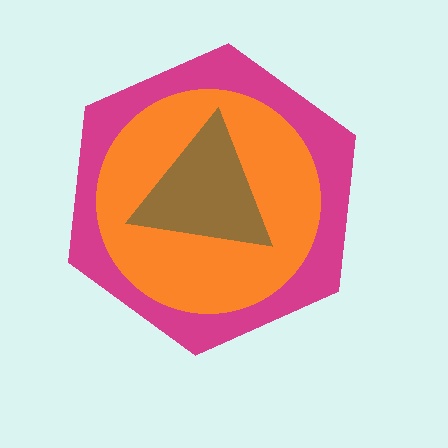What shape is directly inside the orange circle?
The brown triangle.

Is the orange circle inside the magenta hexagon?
Yes.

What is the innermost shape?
The brown triangle.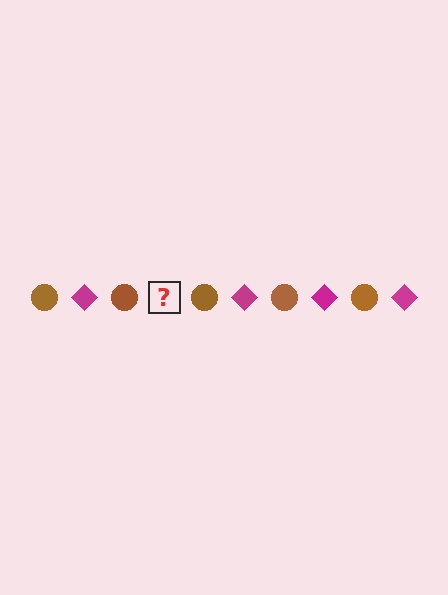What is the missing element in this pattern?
The missing element is a magenta diamond.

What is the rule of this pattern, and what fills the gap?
The rule is that the pattern alternates between brown circle and magenta diamond. The gap should be filled with a magenta diamond.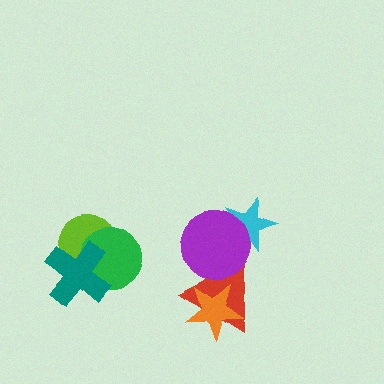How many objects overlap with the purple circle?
2 objects overlap with the purple circle.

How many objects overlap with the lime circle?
2 objects overlap with the lime circle.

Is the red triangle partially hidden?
Yes, it is partially covered by another shape.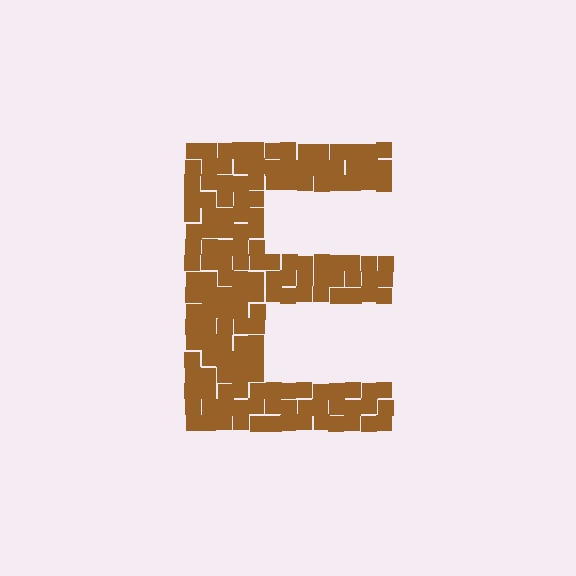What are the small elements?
The small elements are squares.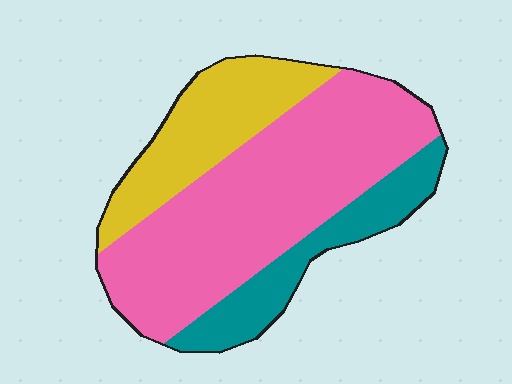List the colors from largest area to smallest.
From largest to smallest: pink, yellow, teal.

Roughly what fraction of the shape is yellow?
Yellow covers 24% of the shape.